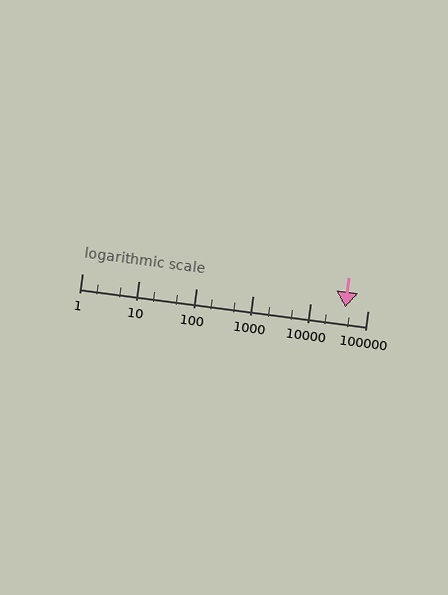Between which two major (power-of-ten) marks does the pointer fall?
The pointer is between 10000 and 100000.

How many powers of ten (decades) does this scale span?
The scale spans 5 decades, from 1 to 100000.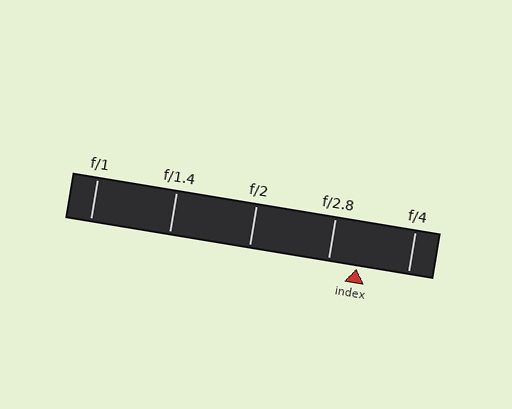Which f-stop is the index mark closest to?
The index mark is closest to f/2.8.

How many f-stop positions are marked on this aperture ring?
There are 5 f-stop positions marked.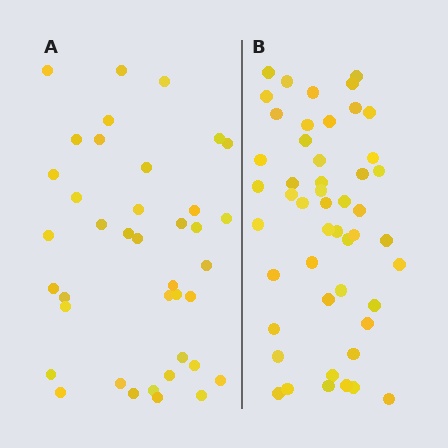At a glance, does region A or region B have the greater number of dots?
Region B (the right region) has more dots.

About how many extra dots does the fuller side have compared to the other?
Region B has roughly 10 or so more dots than region A.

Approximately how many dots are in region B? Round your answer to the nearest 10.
About 50 dots. (The exact count is 49, which rounds to 50.)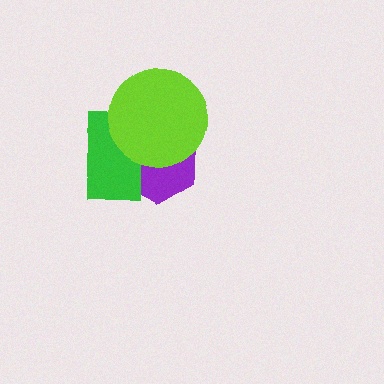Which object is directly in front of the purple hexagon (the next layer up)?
The green rectangle is directly in front of the purple hexagon.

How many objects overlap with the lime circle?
2 objects overlap with the lime circle.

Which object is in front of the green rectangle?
The lime circle is in front of the green rectangle.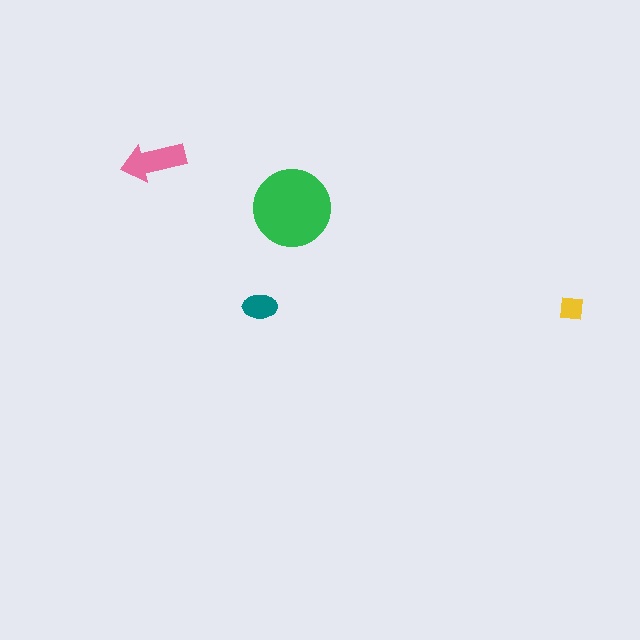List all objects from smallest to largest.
The yellow square, the teal ellipse, the pink arrow, the green circle.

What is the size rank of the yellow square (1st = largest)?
4th.